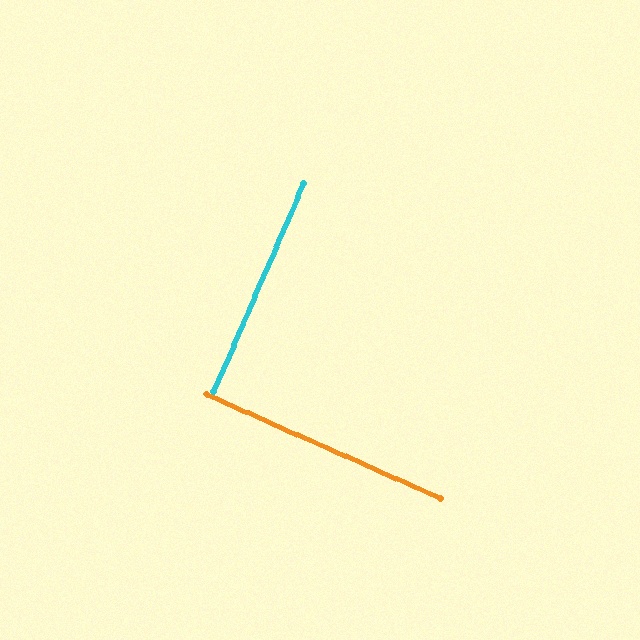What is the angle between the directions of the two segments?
Approximately 89 degrees.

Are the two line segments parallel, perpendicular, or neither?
Perpendicular — they meet at approximately 89°.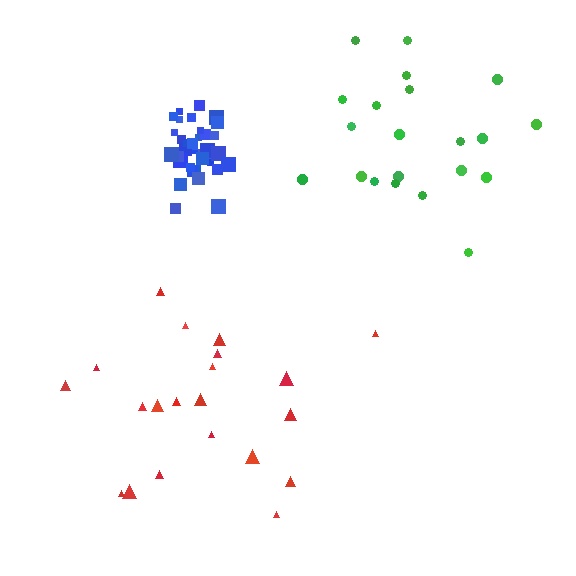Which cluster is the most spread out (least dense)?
Red.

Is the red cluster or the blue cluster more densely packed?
Blue.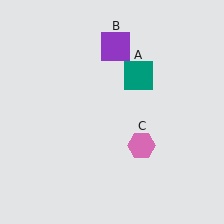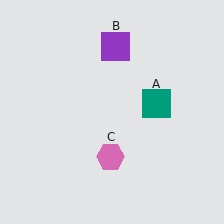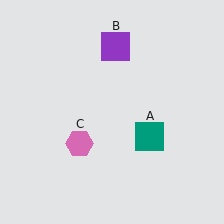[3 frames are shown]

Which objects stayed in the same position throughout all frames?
Purple square (object B) remained stationary.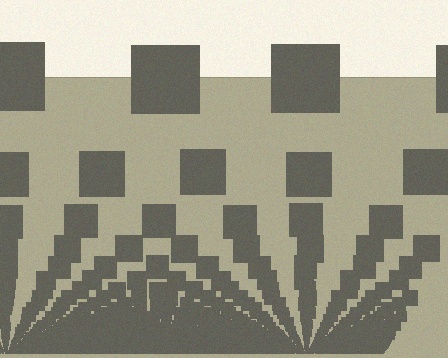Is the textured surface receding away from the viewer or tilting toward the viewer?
The surface appears to tilt toward the viewer. Texture elements get larger and sparser toward the top.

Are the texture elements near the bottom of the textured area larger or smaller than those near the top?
Smaller. The gradient is inverted — elements near the bottom are smaller and denser.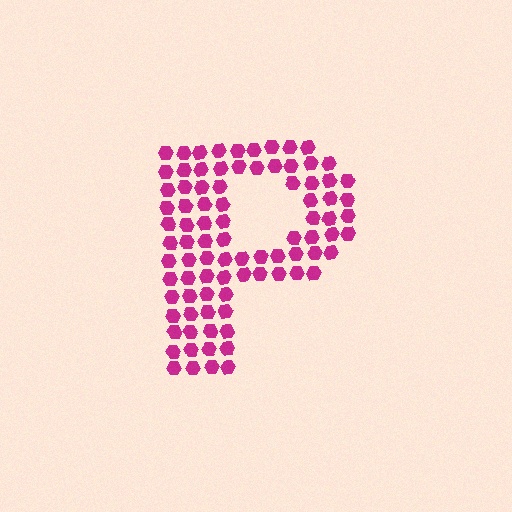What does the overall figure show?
The overall figure shows the letter P.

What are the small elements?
The small elements are hexagons.